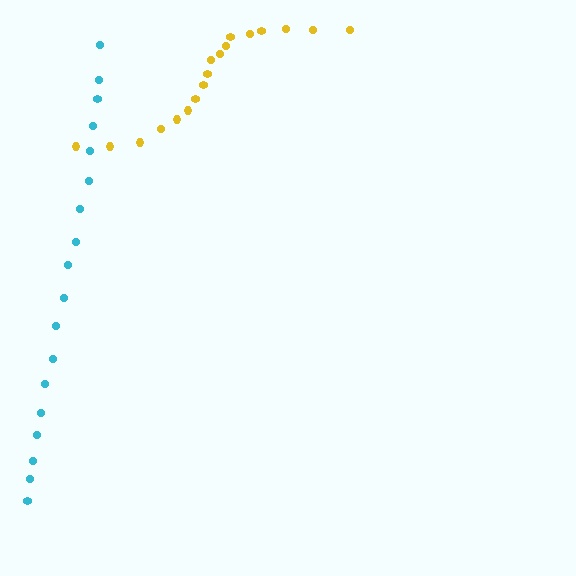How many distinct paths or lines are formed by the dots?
There are 2 distinct paths.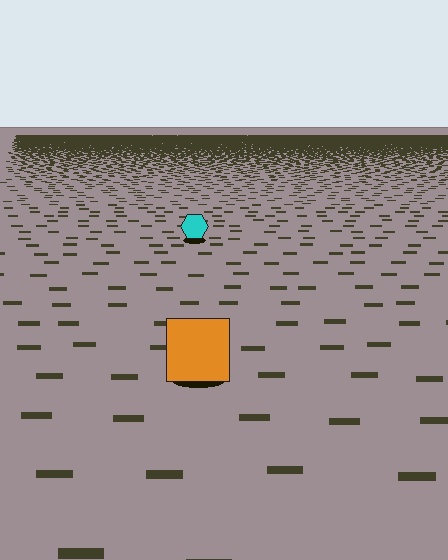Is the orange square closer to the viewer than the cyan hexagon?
Yes. The orange square is closer — you can tell from the texture gradient: the ground texture is coarser near it.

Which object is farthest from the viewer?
The cyan hexagon is farthest from the viewer. It appears smaller and the ground texture around it is denser.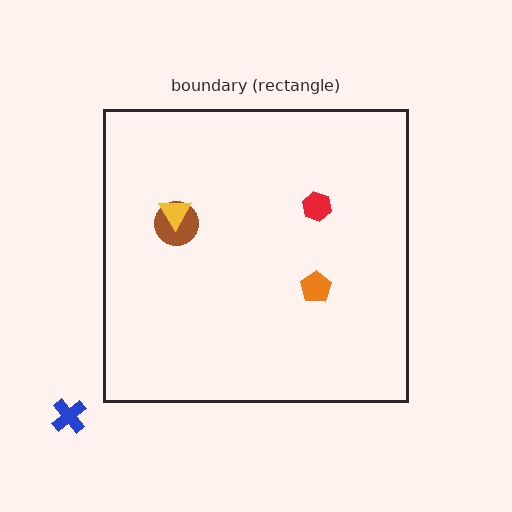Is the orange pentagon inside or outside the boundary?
Inside.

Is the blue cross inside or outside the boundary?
Outside.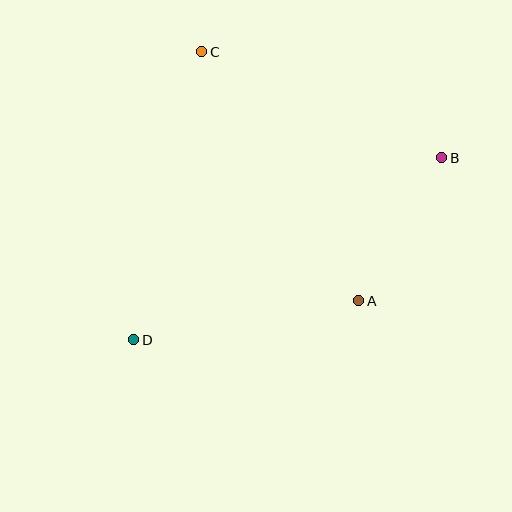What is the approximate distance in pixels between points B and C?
The distance between B and C is approximately 262 pixels.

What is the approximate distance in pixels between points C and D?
The distance between C and D is approximately 296 pixels.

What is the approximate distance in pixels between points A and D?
The distance between A and D is approximately 228 pixels.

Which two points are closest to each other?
Points A and B are closest to each other.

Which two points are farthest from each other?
Points B and D are farthest from each other.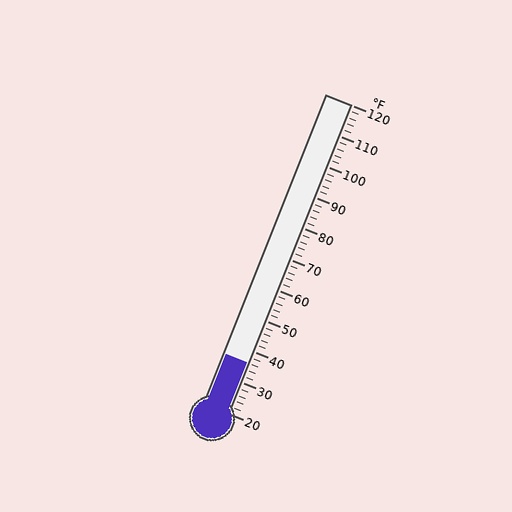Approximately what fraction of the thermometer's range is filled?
The thermometer is filled to approximately 15% of its range.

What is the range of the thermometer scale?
The thermometer scale ranges from 20°F to 120°F.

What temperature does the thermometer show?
The thermometer shows approximately 36°F.